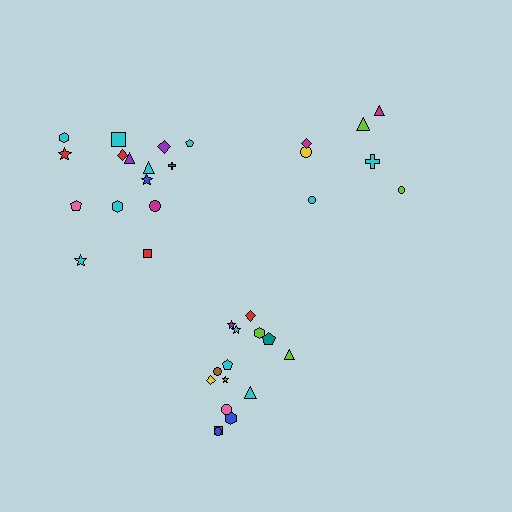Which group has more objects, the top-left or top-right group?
The top-left group.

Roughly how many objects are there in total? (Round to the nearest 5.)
Roughly 35 objects in total.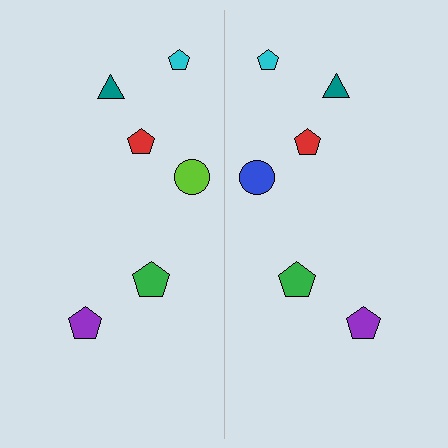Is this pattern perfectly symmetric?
No, the pattern is not perfectly symmetric. The blue circle on the right side breaks the symmetry — its mirror counterpart is lime.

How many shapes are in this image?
There are 12 shapes in this image.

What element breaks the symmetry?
The blue circle on the right side breaks the symmetry — its mirror counterpart is lime.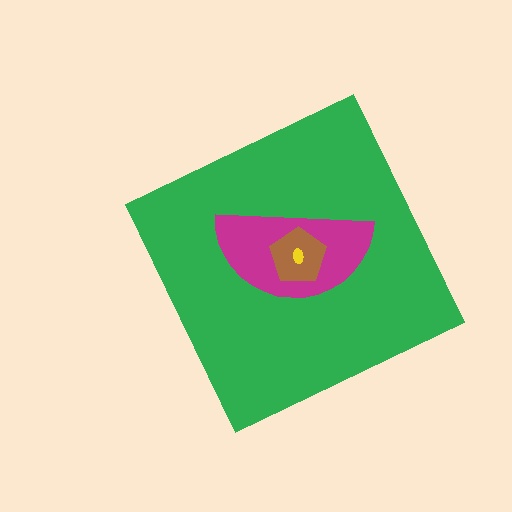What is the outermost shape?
The green diamond.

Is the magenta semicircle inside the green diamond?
Yes.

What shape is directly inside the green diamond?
The magenta semicircle.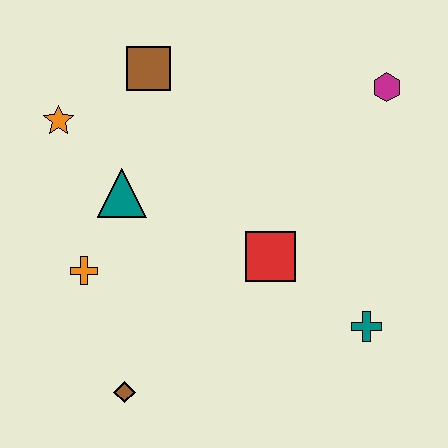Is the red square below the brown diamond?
No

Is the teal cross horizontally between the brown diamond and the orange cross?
No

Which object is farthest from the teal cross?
The orange star is farthest from the teal cross.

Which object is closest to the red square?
The teal cross is closest to the red square.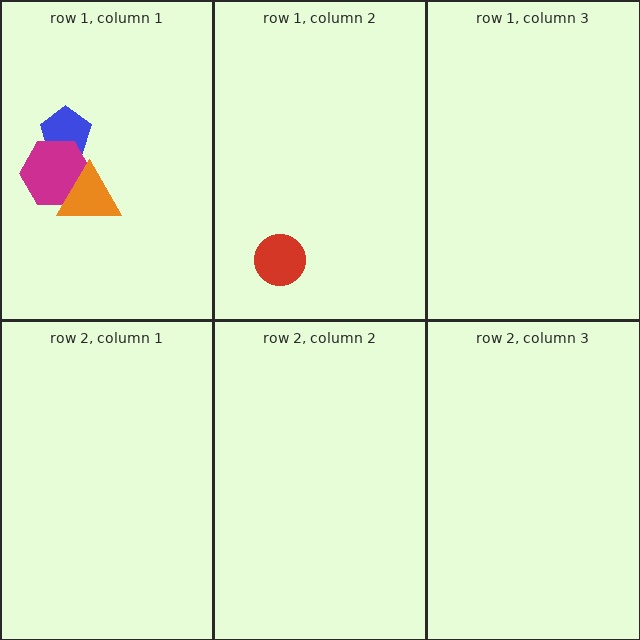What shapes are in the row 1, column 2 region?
The red circle.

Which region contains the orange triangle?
The row 1, column 1 region.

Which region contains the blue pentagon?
The row 1, column 1 region.